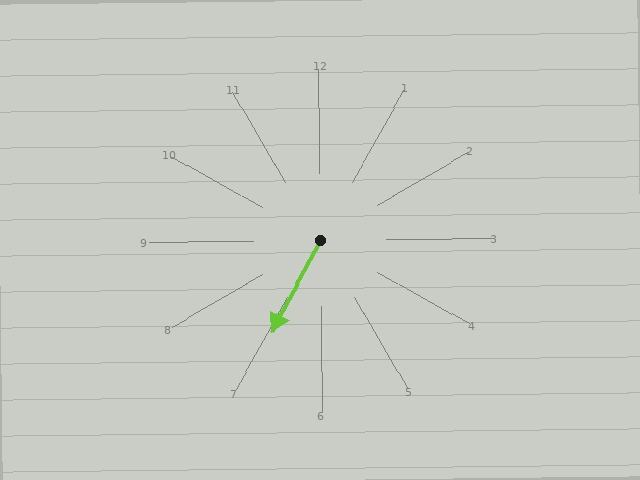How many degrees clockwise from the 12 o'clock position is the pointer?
Approximately 209 degrees.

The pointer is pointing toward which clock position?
Roughly 7 o'clock.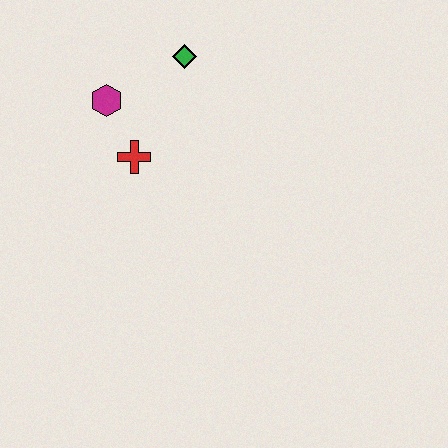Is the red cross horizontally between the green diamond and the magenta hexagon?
Yes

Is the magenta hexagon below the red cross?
No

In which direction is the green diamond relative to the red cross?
The green diamond is above the red cross.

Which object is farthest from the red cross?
The green diamond is farthest from the red cross.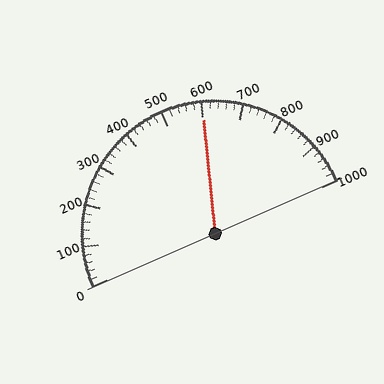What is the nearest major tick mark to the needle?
The nearest major tick mark is 600.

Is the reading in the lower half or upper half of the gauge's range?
The reading is in the upper half of the range (0 to 1000).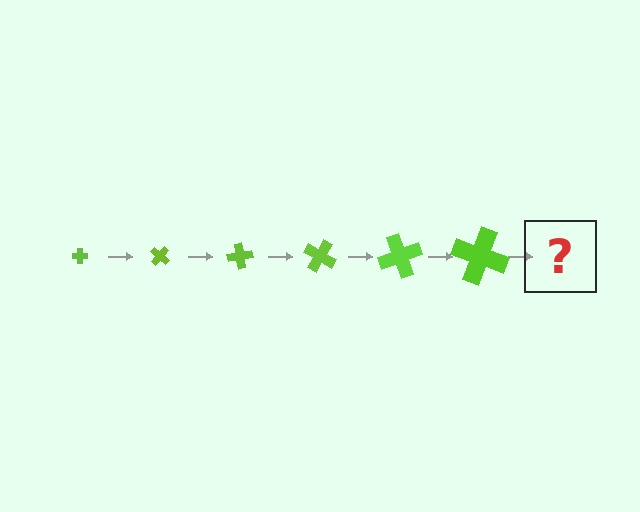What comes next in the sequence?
The next element should be a cross, larger than the previous one and rotated 240 degrees from the start.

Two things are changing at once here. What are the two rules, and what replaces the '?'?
The two rules are that the cross grows larger each step and it rotates 40 degrees each step. The '?' should be a cross, larger than the previous one and rotated 240 degrees from the start.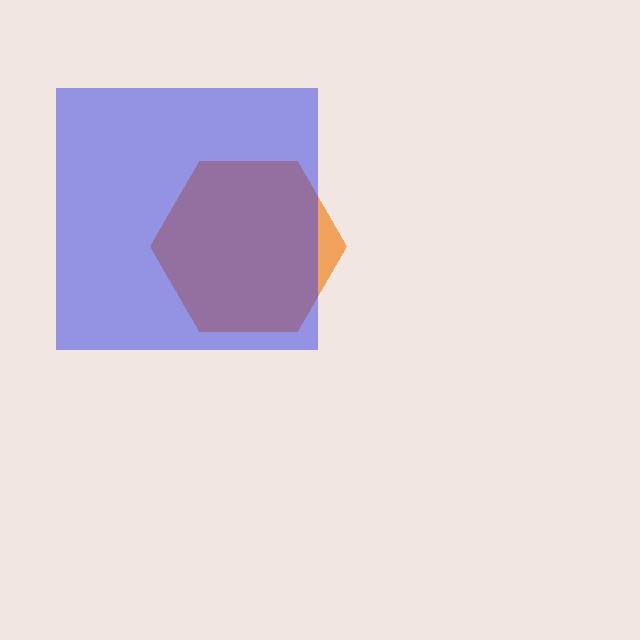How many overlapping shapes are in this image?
There are 2 overlapping shapes in the image.